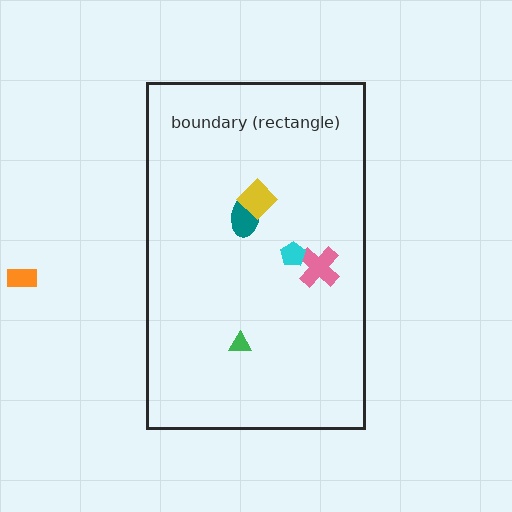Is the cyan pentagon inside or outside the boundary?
Inside.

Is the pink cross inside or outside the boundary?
Inside.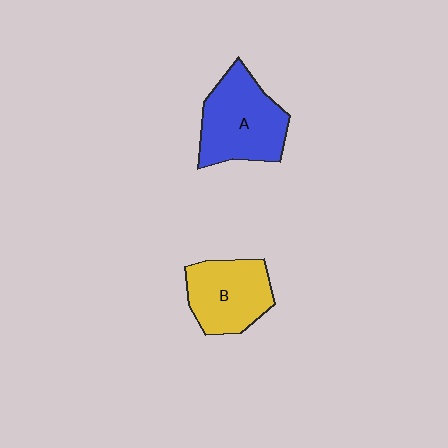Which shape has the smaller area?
Shape B (yellow).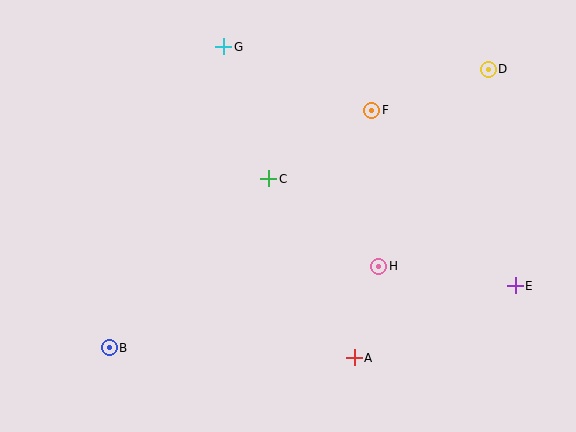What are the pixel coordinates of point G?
Point G is at (224, 47).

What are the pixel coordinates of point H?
Point H is at (379, 266).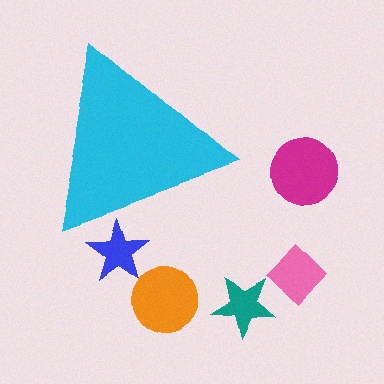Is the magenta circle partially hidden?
No, the magenta circle is fully visible.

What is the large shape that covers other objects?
A cyan triangle.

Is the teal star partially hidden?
No, the teal star is fully visible.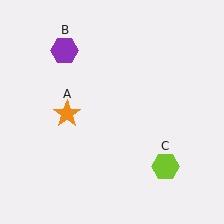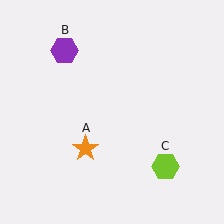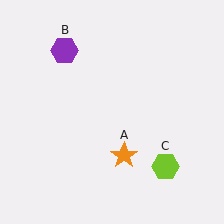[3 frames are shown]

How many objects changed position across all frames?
1 object changed position: orange star (object A).